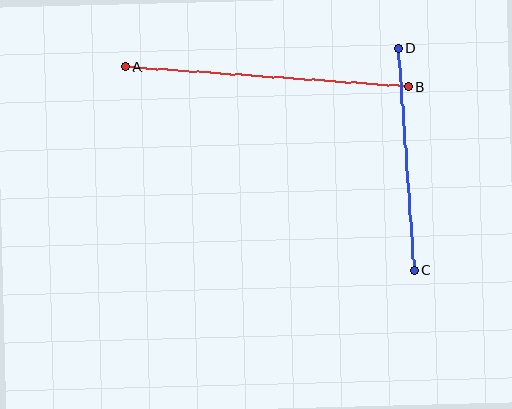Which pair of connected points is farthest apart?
Points A and B are farthest apart.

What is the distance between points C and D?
The distance is approximately 223 pixels.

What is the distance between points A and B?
The distance is approximately 283 pixels.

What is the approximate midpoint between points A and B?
The midpoint is at approximately (267, 77) pixels.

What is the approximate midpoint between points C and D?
The midpoint is at approximately (406, 159) pixels.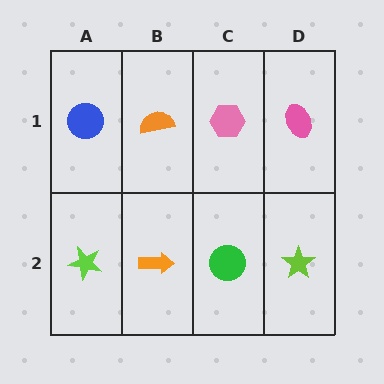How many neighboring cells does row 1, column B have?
3.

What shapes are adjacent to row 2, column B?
An orange semicircle (row 1, column B), a lime star (row 2, column A), a green circle (row 2, column C).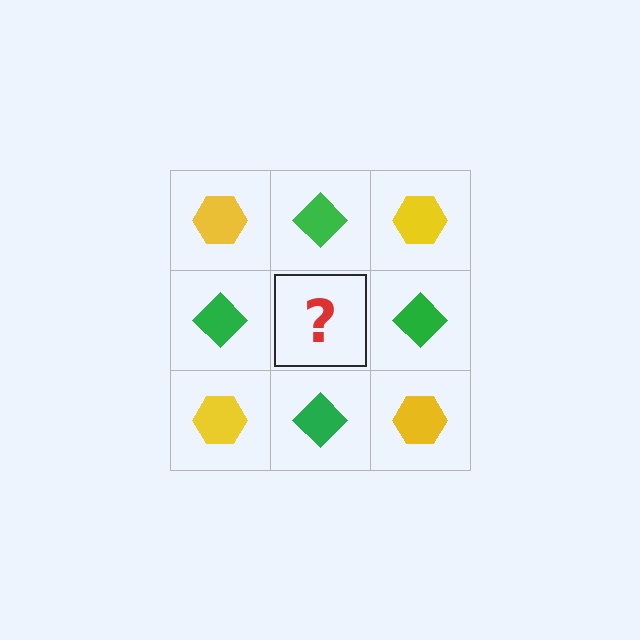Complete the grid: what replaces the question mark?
The question mark should be replaced with a yellow hexagon.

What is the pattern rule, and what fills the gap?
The rule is that it alternates yellow hexagon and green diamond in a checkerboard pattern. The gap should be filled with a yellow hexagon.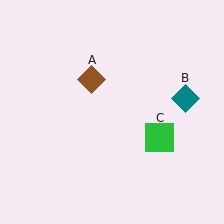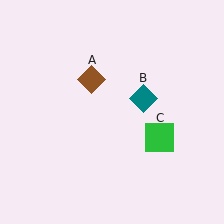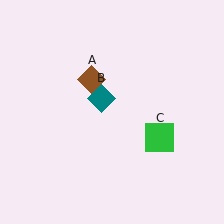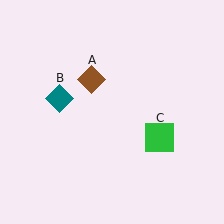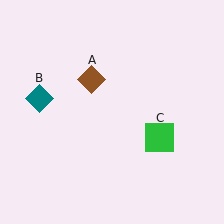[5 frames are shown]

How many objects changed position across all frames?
1 object changed position: teal diamond (object B).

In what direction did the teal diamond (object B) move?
The teal diamond (object B) moved left.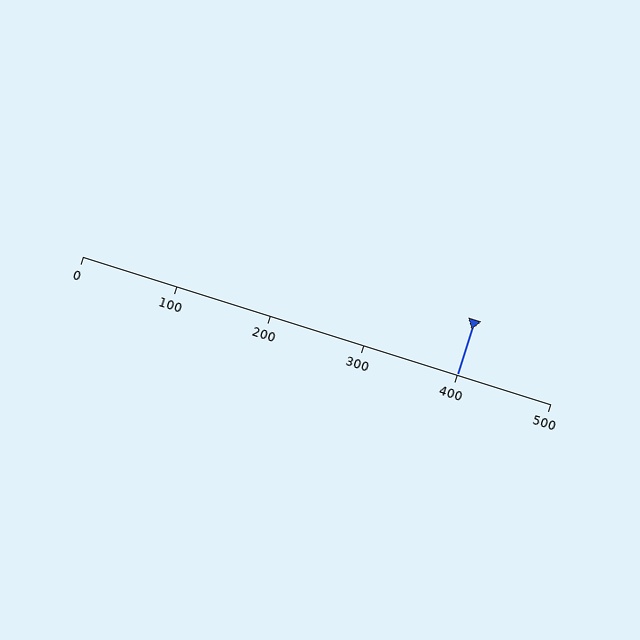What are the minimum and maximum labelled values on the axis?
The axis runs from 0 to 500.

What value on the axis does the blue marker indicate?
The marker indicates approximately 400.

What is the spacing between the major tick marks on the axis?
The major ticks are spaced 100 apart.